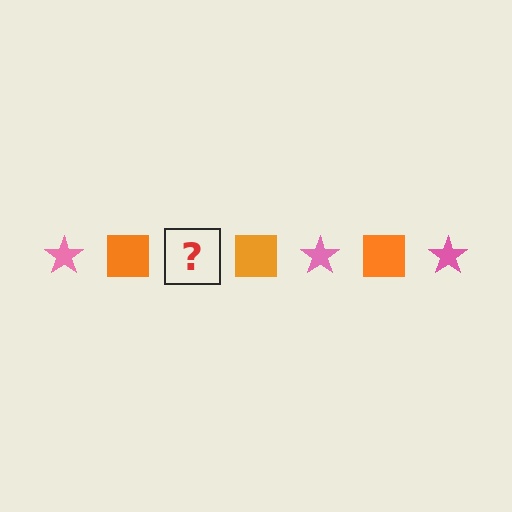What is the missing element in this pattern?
The missing element is a pink star.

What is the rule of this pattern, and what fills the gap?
The rule is that the pattern alternates between pink star and orange square. The gap should be filled with a pink star.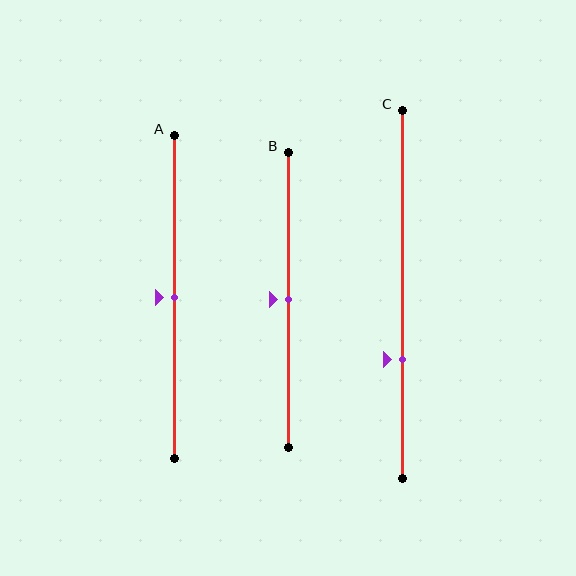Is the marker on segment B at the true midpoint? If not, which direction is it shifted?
Yes, the marker on segment B is at the true midpoint.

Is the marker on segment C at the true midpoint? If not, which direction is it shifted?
No, the marker on segment C is shifted downward by about 18% of the segment length.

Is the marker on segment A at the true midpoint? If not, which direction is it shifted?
Yes, the marker on segment A is at the true midpoint.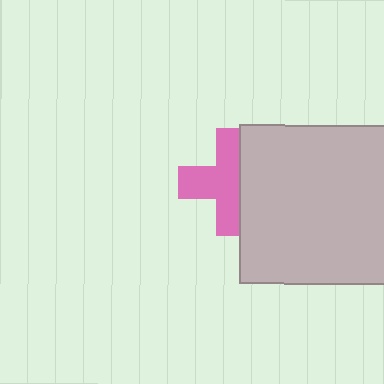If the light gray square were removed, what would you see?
You would see the complete pink cross.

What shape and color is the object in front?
The object in front is a light gray square.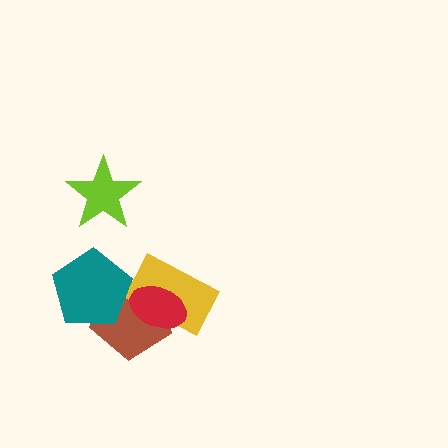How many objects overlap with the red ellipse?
2 objects overlap with the red ellipse.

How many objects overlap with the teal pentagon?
1 object overlaps with the teal pentagon.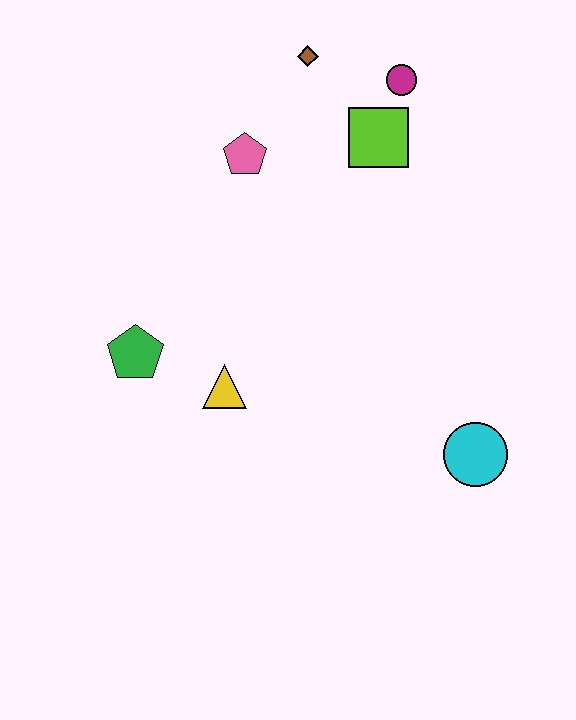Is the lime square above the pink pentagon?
Yes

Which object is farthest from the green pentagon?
The magenta circle is farthest from the green pentagon.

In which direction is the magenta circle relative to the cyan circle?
The magenta circle is above the cyan circle.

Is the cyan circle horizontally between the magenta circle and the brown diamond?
No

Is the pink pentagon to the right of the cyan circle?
No